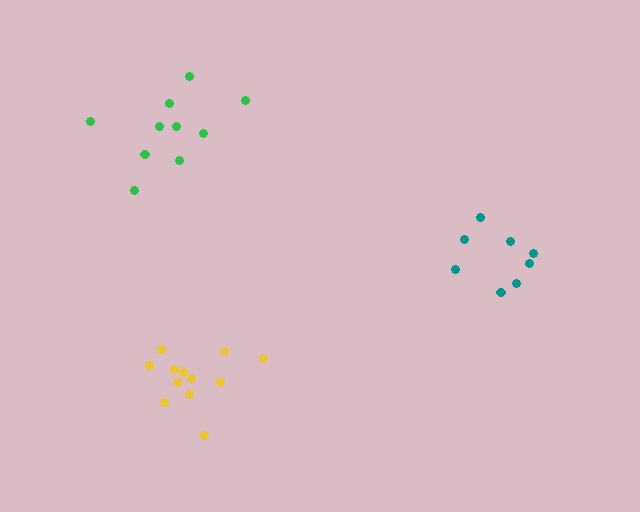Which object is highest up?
The green cluster is topmost.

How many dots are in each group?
Group 1: 12 dots, Group 2: 10 dots, Group 3: 8 dots (30 total).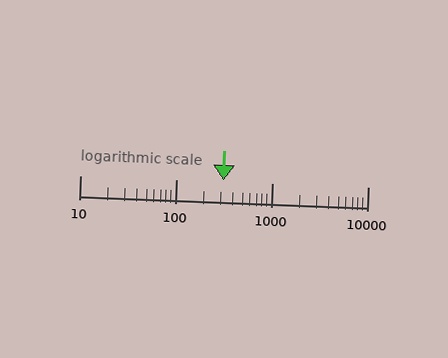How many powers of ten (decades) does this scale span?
The scale spans 3 decades, from 10 to 10000.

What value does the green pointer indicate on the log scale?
The pointer indicates approximately 310.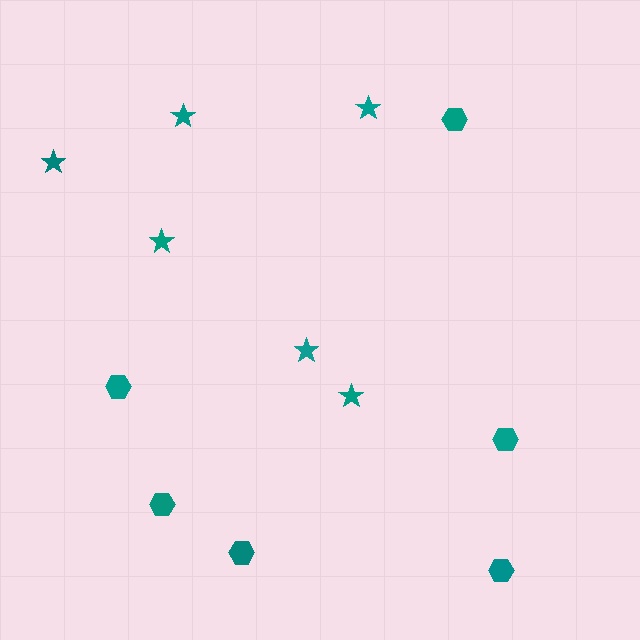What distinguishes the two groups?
There are 2 groups: one group of hexagons (6) and one group of stars (6).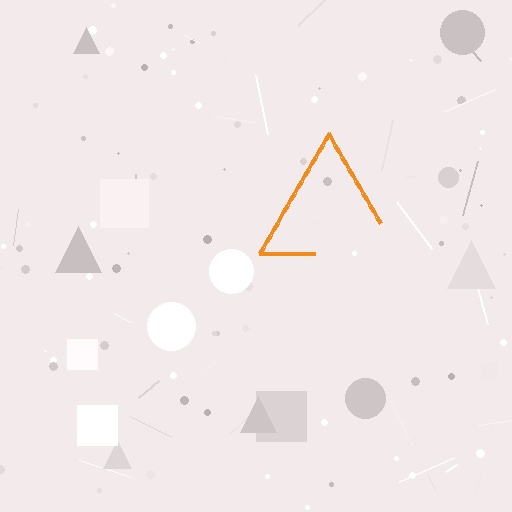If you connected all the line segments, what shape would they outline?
They would outline a triangle.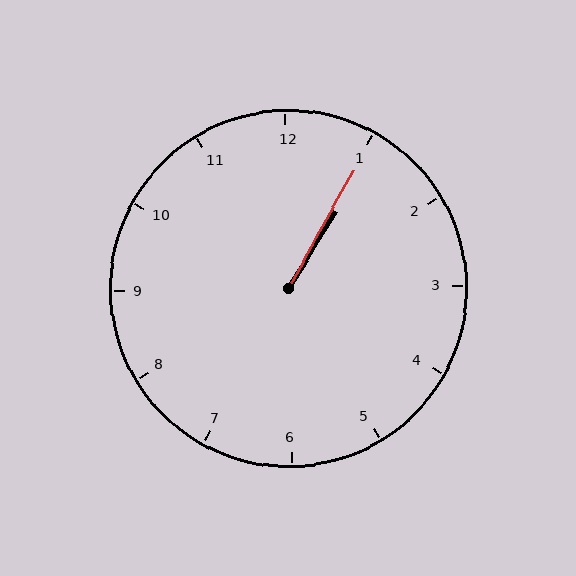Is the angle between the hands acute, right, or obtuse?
It is acute.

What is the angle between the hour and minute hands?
Approximately 2 degrees.